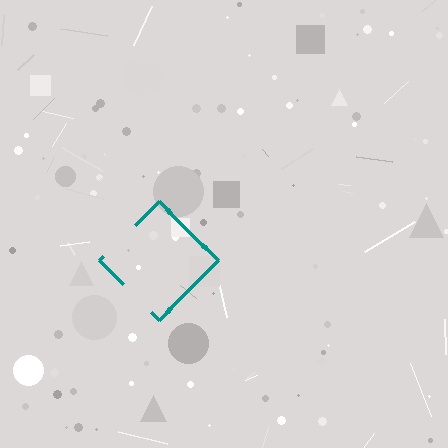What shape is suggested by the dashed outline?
The dashed outline suggests a diamond.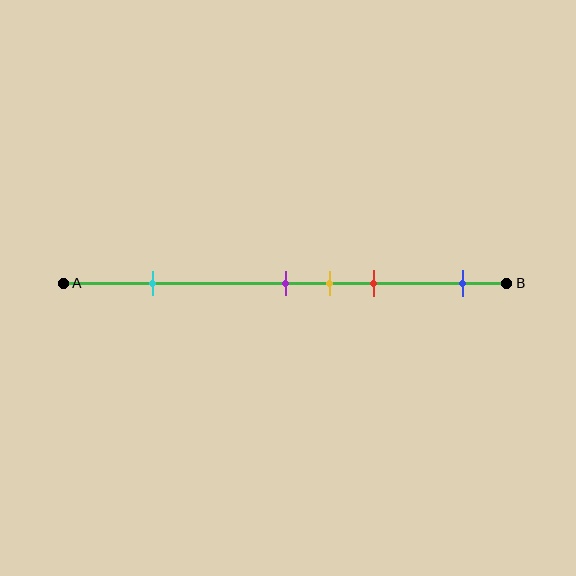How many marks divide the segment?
There are 5 marks dividing the segment.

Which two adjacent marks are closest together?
The purple and yellow marks are the closest adjacent pair.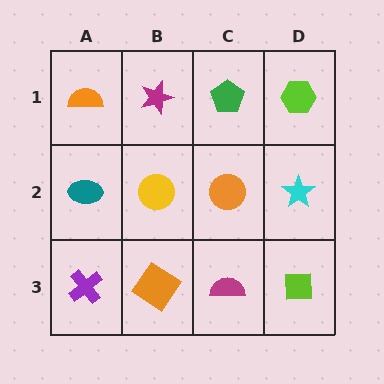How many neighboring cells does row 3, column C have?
3.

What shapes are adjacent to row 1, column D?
A cyan star (row 2, column D), a green pentagon (row 1, column C).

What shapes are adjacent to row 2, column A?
An orange semicircle (row 1, column A), a purple cross (row 3, column A), a yellow circle (row 2, column B).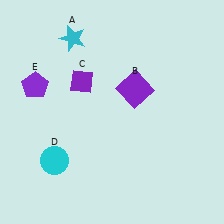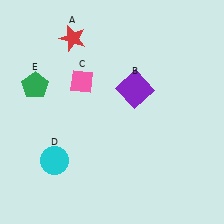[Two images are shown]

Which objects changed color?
A changed from cyan to red. C changed from purple to pink. E changed from purple to green.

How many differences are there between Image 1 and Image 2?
There are 3 differences between the two images.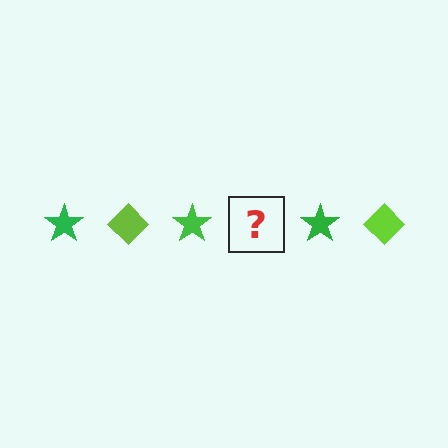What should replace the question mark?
The question mark should be replaced with a lime diamond.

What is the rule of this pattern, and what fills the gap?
The rule is that the pattern alternates between green star and lime diamond. The gap should be filled with a lime diamond.